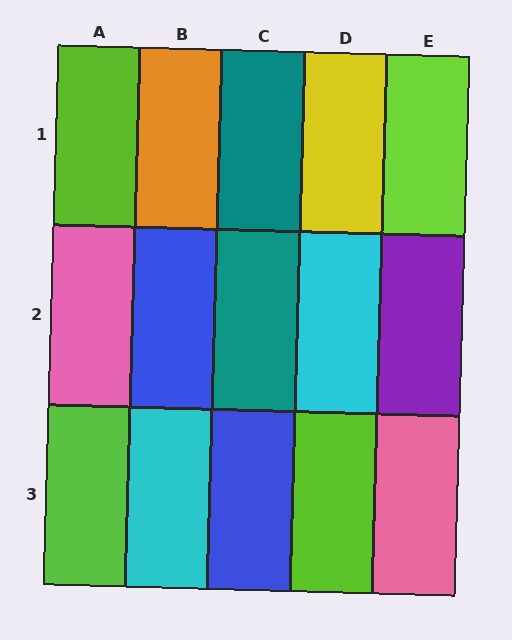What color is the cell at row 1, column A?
Lime.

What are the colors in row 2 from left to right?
Pink, blue, teal, cyan, purple.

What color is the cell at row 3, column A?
Lime.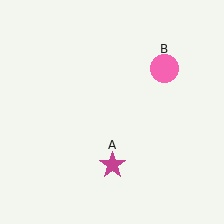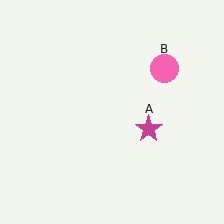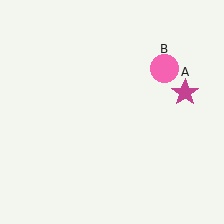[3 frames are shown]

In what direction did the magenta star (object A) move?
The magenta star (object A) moved up and to the right.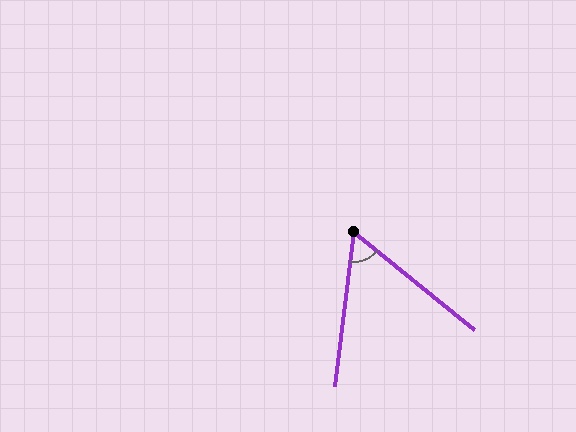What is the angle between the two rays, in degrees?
Approximately 58 degrees.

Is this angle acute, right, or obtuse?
It is acute.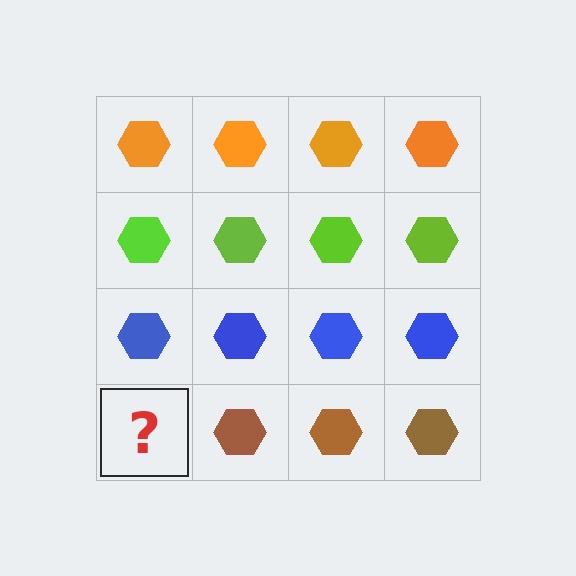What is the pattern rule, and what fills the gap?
The rule is that each row has a consistent color. The gap should be filled with a brown hexagon.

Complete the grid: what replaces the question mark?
The question mark should be replaced with a brown hexagon.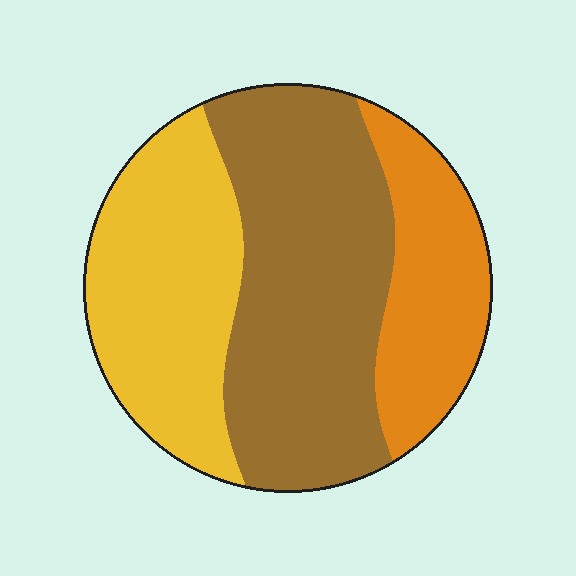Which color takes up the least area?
Orange, at roughly 20%.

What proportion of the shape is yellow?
Yellow takes up about one third (1/3) of the shape.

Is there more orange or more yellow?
Yellow.